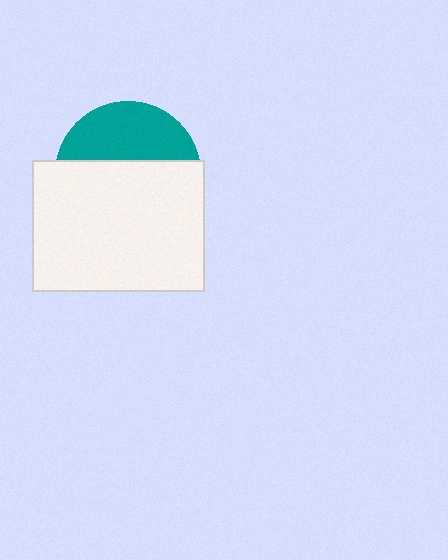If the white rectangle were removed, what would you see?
You would see the complete teal circle.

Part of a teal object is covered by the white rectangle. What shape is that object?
It is a circle.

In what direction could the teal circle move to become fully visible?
The teal circle could move up. That would shift it out from behind the white rectangle entirely.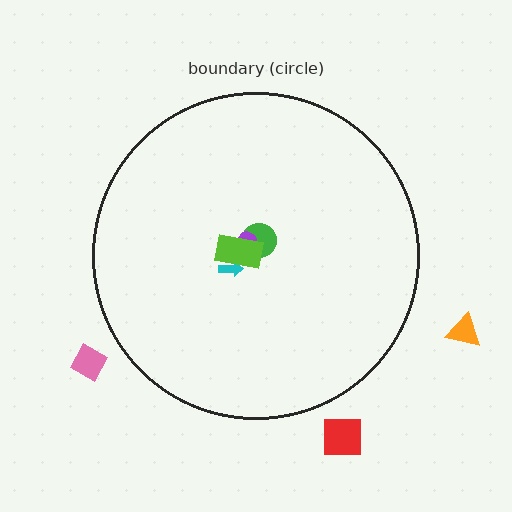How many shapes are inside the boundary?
4 inside, 3 outside.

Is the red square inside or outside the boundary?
Outside.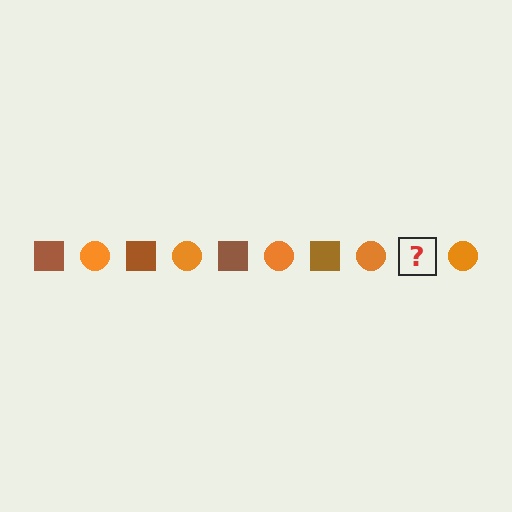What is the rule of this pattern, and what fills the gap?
The rule is that the pattern alternates between brown square and orange circle. The gap should be filled with a brown square.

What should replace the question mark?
The question mark should be replaced with a brown square.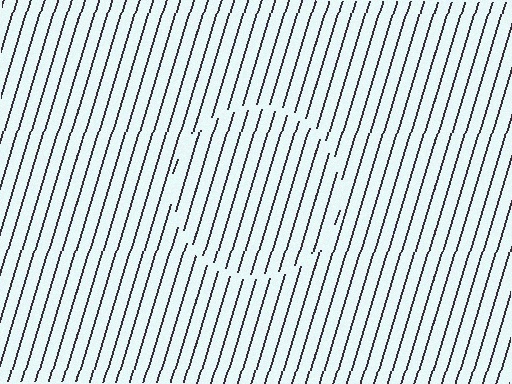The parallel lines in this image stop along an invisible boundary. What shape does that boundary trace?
An illusory circle. The interior of the shape contains the same grating, shifted by half a period — the contour is defined by the phase discontinuity where line-ends from the inner and outer gratings abut.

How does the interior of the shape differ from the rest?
The interior of the shape contains the same grating, shifted by half a period — the contour is defined by the phase discontinuity where line-ends from the inner and outer gratings abut.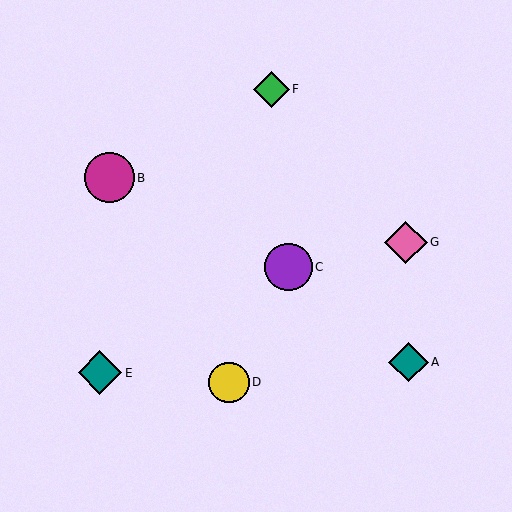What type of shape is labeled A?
Shape A is a teal diamond.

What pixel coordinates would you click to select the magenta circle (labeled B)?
Click at (109, 178) to select the magenta circle B.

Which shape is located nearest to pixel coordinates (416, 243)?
The pink diamond (labeled G) at (406, 242) is nearest to that location.